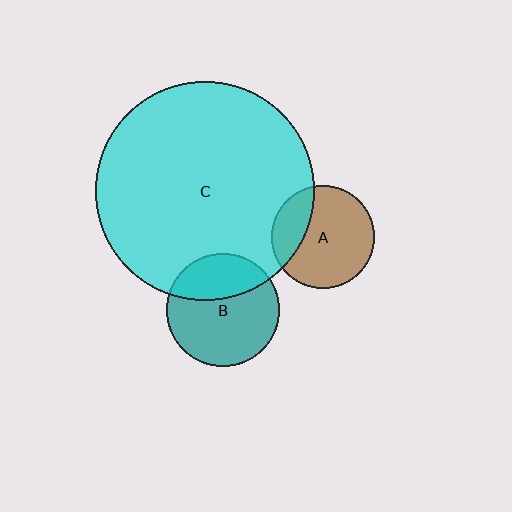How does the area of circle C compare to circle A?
Approximately 4.5 times.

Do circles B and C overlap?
Yes.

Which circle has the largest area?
Circle C (cyan).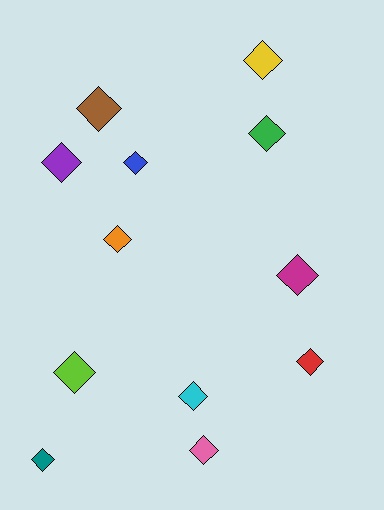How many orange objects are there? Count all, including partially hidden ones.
There is 1 orange object.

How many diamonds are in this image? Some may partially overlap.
There are 12 diamonds.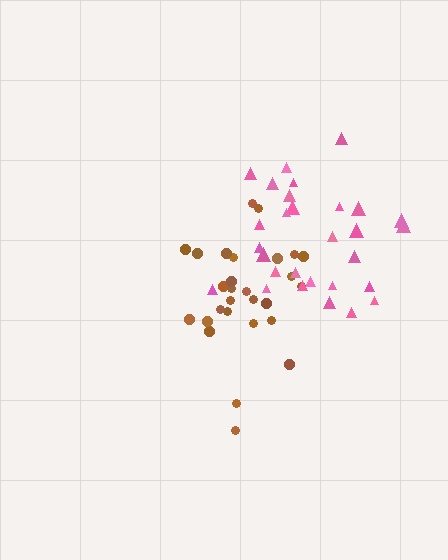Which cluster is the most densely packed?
Brown.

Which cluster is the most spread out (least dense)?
Pink.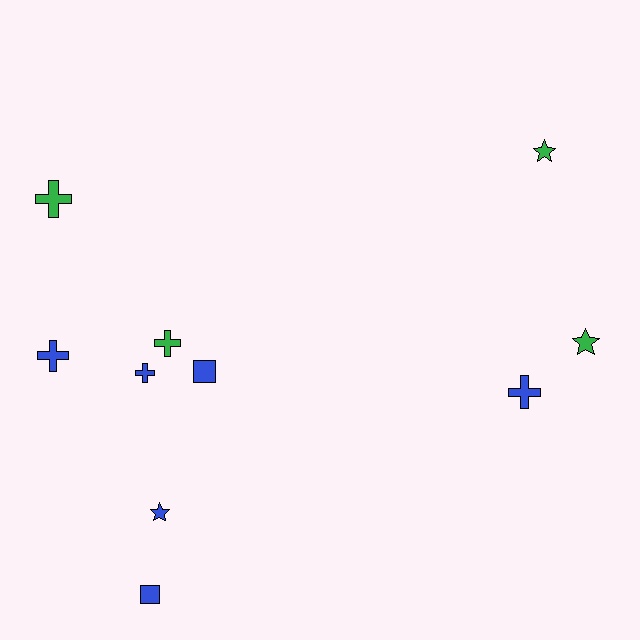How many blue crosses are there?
There are 3 blue crosses.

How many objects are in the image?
There are 10 objects.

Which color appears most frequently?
Blue, with 6 objects.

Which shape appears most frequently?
Cross, with 5 objects.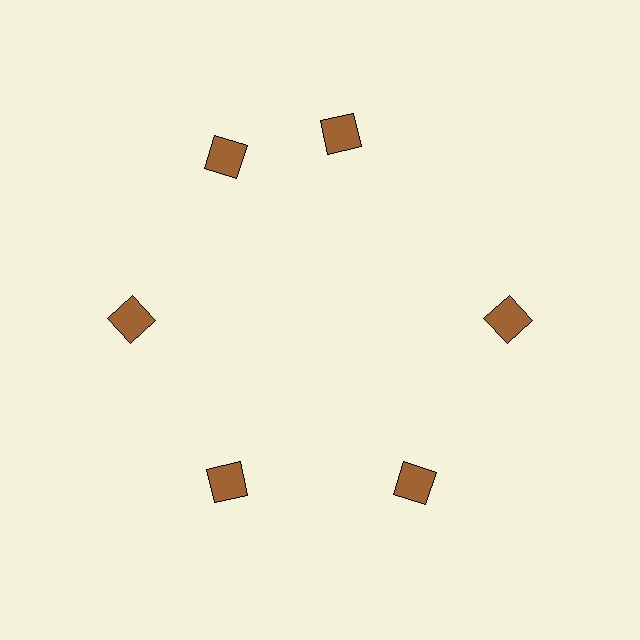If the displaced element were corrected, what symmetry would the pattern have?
It would have 6-fold rotational symmetry — the pattern would map onto itself every 60 degrees.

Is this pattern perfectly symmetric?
No. The 6 brown squares are arranged in a ring, but one element near the 1 o'clock position is rotated out of alignment along the ring, breaking the 6-fold rotational symmetry.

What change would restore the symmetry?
The symmetry would be restored by rotating it back into even spacing with its neighbors so that all 6 squares sit at equal angles and equal distance from the center.